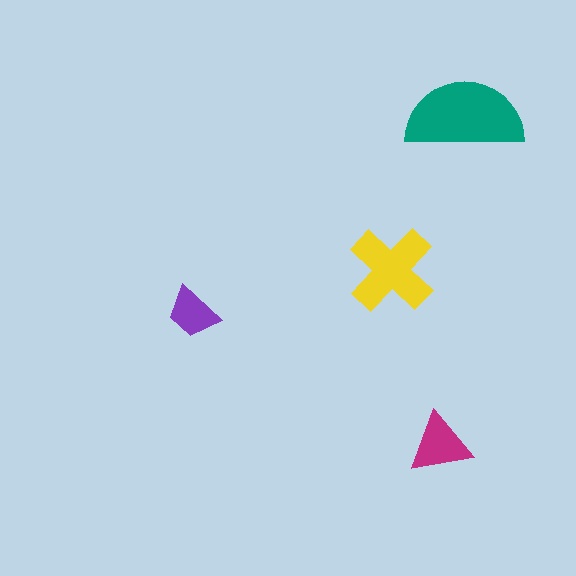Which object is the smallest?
The purple trapezoid.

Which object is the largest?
The teal semicircle.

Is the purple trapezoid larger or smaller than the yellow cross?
Smaller.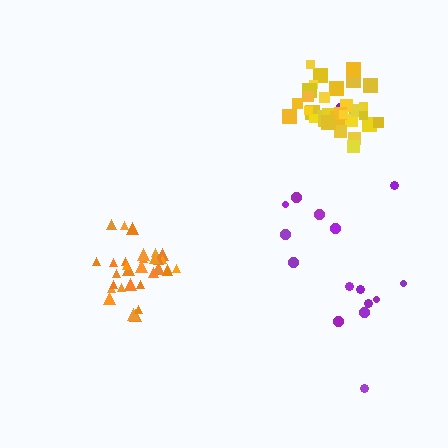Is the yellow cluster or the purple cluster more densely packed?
Yellow.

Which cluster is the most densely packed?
Orange.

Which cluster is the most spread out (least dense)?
Purple.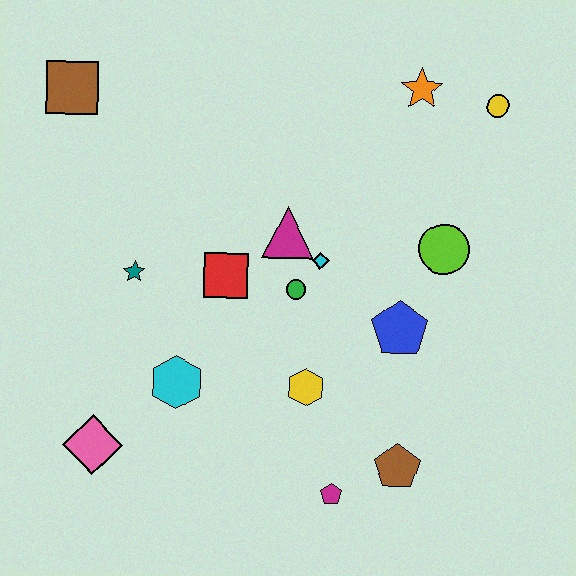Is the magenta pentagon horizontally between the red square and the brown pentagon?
Yes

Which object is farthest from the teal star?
The yellow circle is farthest from the teal star.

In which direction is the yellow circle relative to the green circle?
The yellow circle is to the right of the green circle.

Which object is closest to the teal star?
The red square is closest to the teal star.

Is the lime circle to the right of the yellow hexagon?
Yes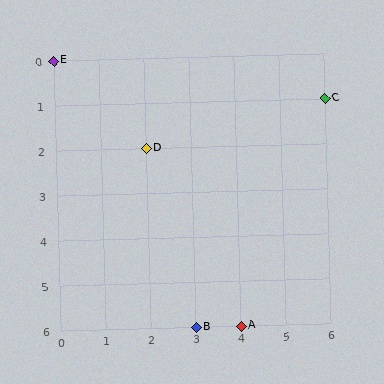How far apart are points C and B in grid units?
Points C and B are 3 columns and 5 rows apart (about 5.8 grid units diagonally).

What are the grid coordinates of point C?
Point C is at grid coordinates (6, 1).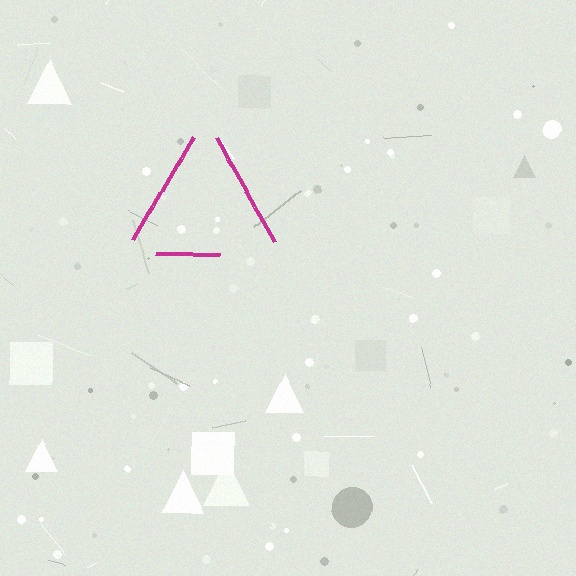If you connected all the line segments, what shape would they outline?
They would outline a triangle.